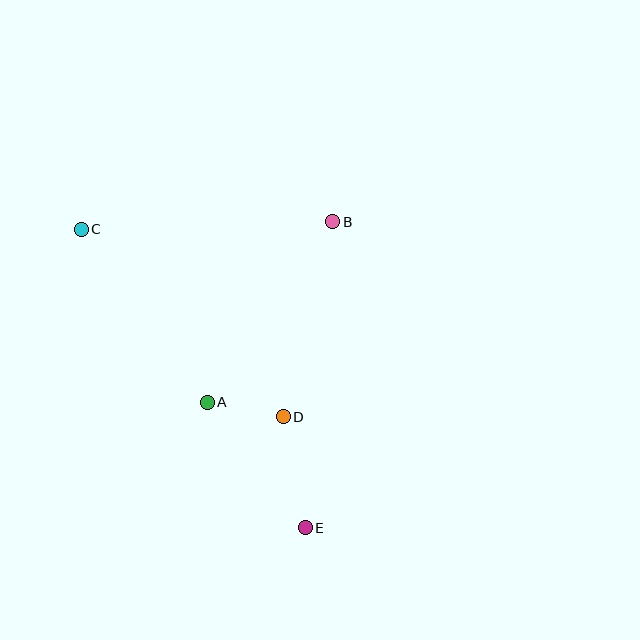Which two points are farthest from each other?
Points C and E are farthest from each other.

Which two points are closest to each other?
Points A and D are closest to each other.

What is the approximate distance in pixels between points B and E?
The distance between B and E is approximately 307 pixels.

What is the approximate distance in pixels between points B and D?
The distance between B and D is approximately 201 pixels.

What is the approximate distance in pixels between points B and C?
The distance between B and C is approximately 252 pixels.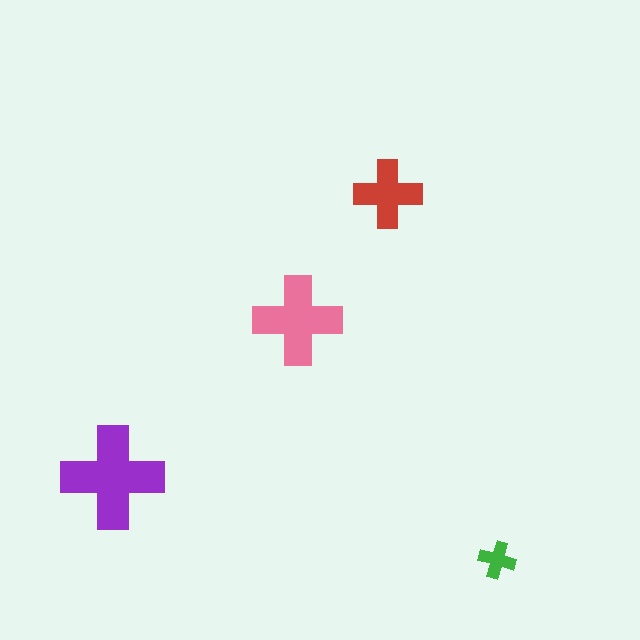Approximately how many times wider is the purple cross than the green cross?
About 3 times wider.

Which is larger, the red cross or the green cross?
The red one.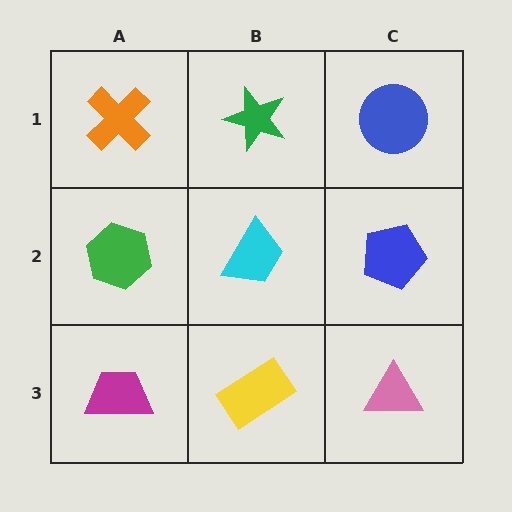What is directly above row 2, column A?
An orange cross.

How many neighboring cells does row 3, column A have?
2.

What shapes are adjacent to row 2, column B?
A green star (row 1, column B), a yellow rectangle (row 3, column B), a green hexagon (row 2, column A), a blue pentagon (row 2, column C).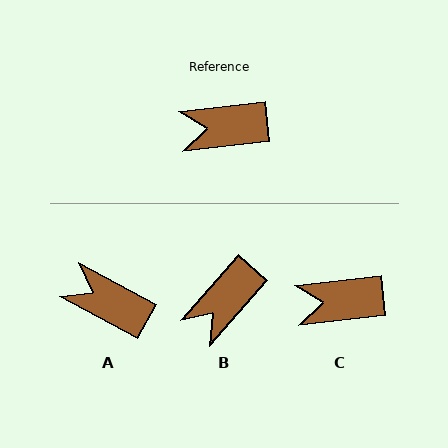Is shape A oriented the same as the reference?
No, it is off by about 35 degrees.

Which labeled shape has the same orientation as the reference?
C.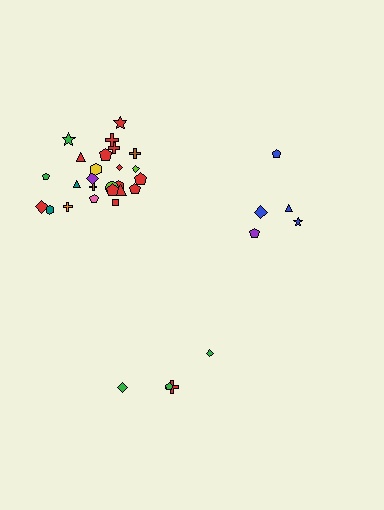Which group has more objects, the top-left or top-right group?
The top-left group.